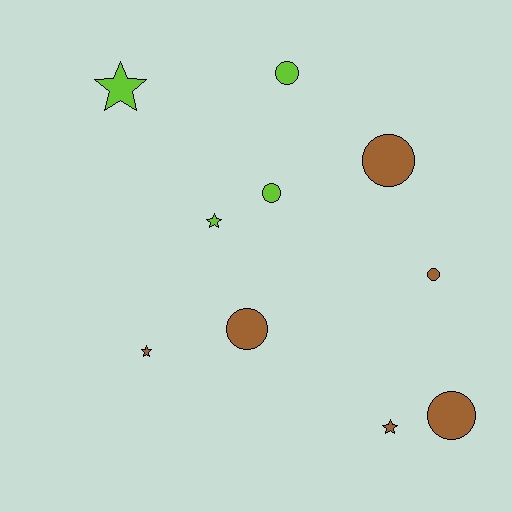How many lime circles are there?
There are 2 lime circles.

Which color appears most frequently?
Brown, with 6 objects.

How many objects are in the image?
There are 10 objects.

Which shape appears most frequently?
Circle, with 6 objects.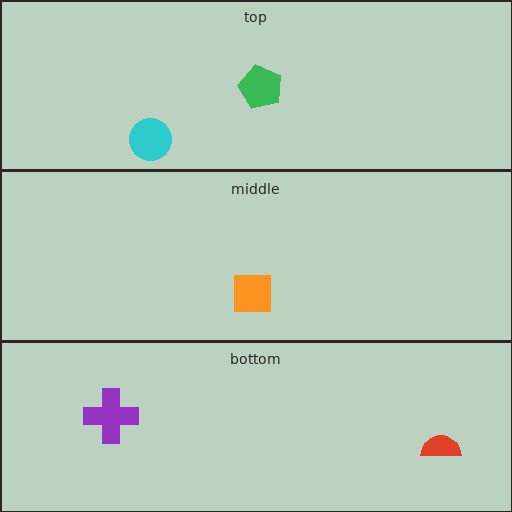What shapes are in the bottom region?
The purple cross, the red semicircle.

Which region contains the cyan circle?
The top region.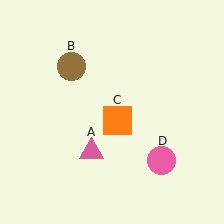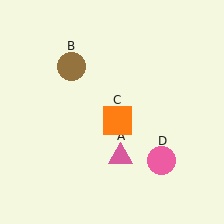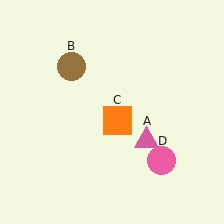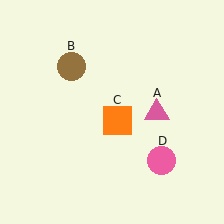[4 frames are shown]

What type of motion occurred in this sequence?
The pink triangle (object A) rotated counterclockwise around the center of the scene.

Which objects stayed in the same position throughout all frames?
Brown circle (object B) and orange square (object C) and pink circle (object D) remained stationary.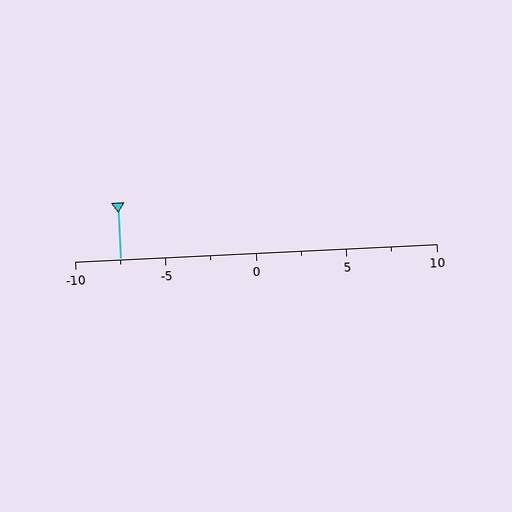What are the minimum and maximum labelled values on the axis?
The axis runs from -10 to 10.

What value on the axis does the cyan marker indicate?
The marker indicates approximately -7.5.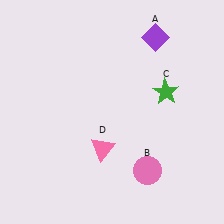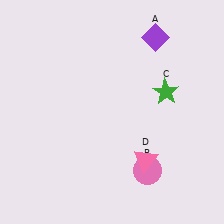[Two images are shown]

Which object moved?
The pink triangle (D) moved right.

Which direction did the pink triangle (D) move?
The pink triangle (D) moved right.